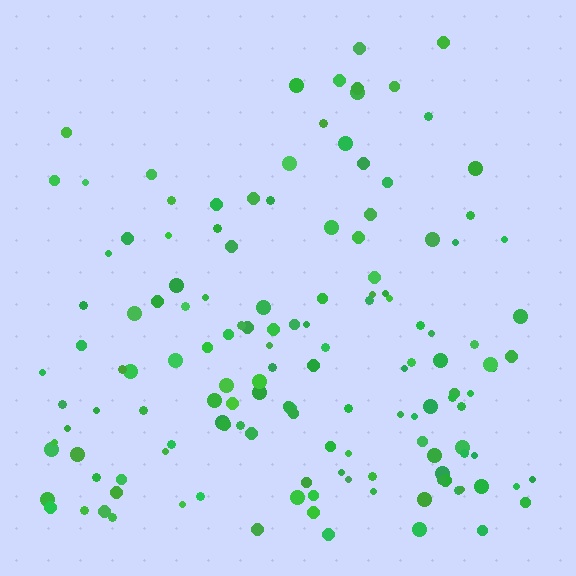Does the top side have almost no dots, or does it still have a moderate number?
Still a moderate number, just noticeably fewer than the bottom.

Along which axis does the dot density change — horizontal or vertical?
Vertical.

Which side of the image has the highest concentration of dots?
The bottom.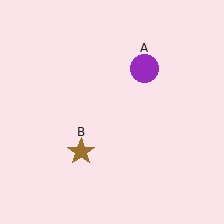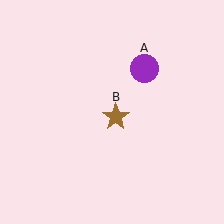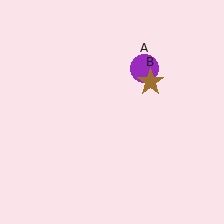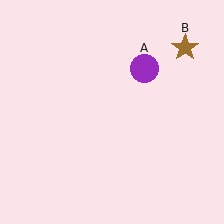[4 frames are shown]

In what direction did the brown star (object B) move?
The brown star (object B) moved up and to the right.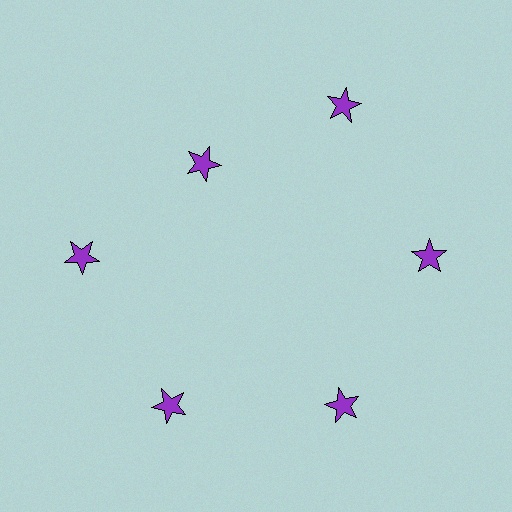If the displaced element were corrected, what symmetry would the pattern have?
It would have 6-fold rotational symmetry — the pattern would map onto itself every 60 degrees.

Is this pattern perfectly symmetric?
No. The 6 purple stars are arranged in a ring, but one element near the 11 o'clock position is pulled inward toward the center, breaking the 6-fold rotational symmetry.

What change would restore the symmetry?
The symmetry would be restored by moving it outward, back onto the ring so that all 6 stars sit at equal angles and equal distance from the center.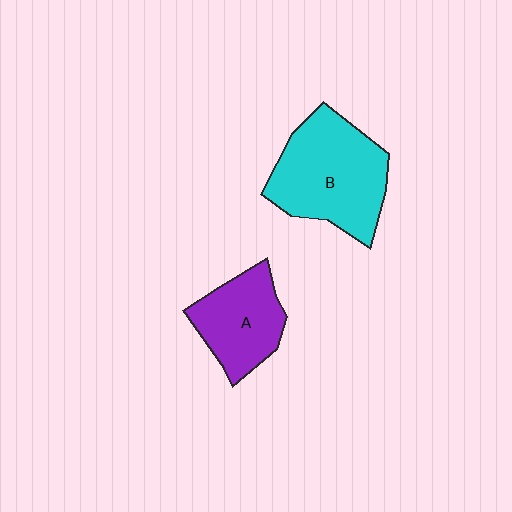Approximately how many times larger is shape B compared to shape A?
Approximately 1.5 times.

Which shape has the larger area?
Shape B (cyan).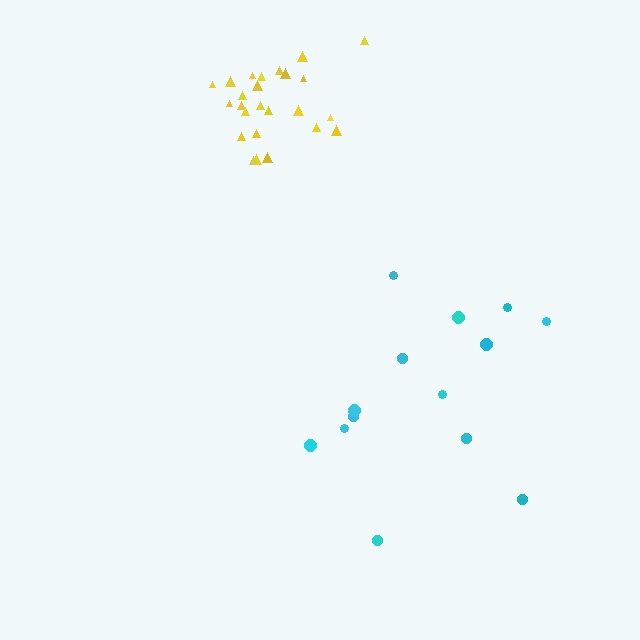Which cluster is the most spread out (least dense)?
Cyan.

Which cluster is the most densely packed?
Yellow.